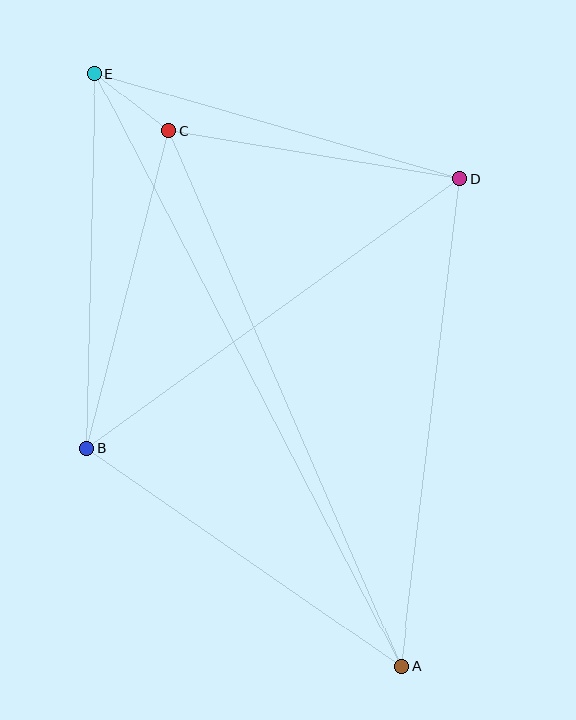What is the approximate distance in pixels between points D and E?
The distance between D and E is approximately 379 pixels.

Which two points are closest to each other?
Points C and E are closest to each other.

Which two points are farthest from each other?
Points A and E are farthest from each other.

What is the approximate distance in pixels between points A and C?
The distance between A and C is approximately 583 pixels.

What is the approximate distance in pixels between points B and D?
The distance between B and D is approximately 460 pixels.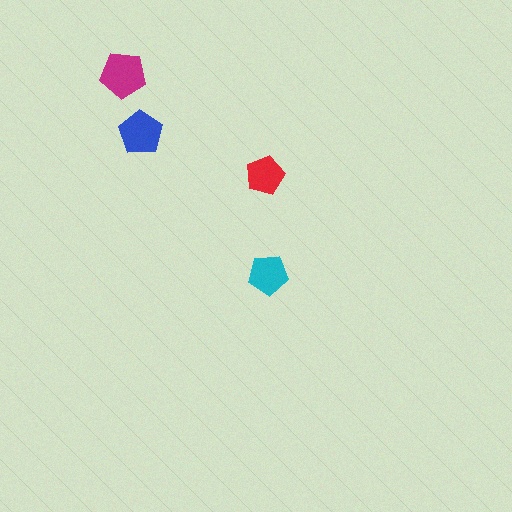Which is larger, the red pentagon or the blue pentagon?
The blue one.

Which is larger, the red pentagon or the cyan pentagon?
The cyan one.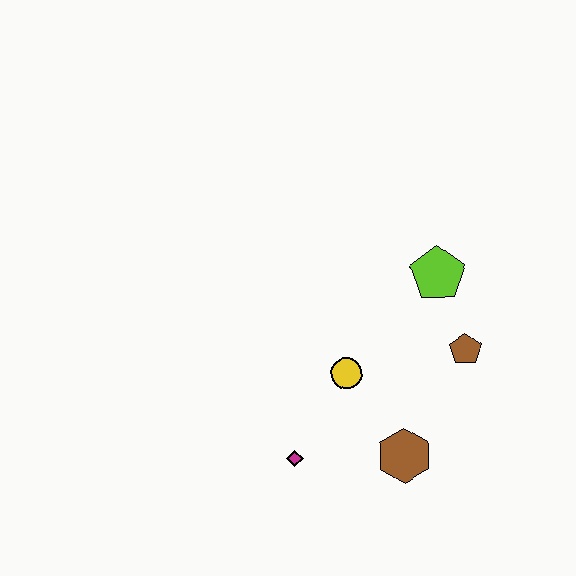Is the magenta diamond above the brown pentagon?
No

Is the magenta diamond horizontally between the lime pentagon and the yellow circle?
No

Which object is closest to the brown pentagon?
The lime pentagon is closest to the brown pentagon.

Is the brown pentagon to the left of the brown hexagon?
No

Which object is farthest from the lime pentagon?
The magenta diamond is farthest from the lime pentagon.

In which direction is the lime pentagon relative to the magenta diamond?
The lime pentagon is above the magenta diamond.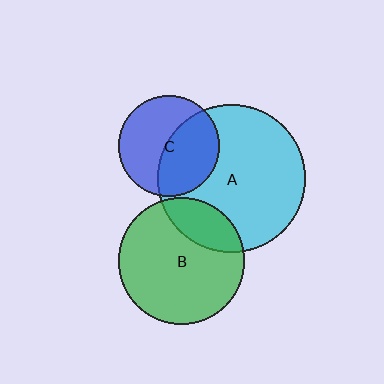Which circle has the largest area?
Circle A (cyan).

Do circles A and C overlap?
Yes.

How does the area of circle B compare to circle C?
Approximately 1.6 times.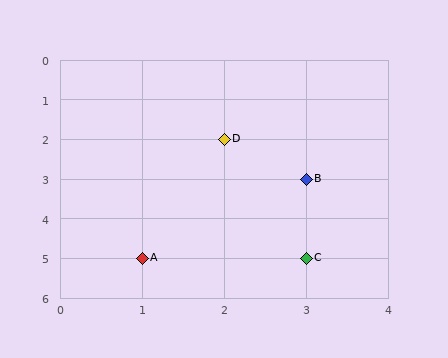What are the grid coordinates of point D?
Point D is at grid coordinates (2, 2).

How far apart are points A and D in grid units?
Points A and D are 1 column and 3 rows apart (about 3.2 grid units diagonally).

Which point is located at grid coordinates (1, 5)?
Point A is at (1, 5).